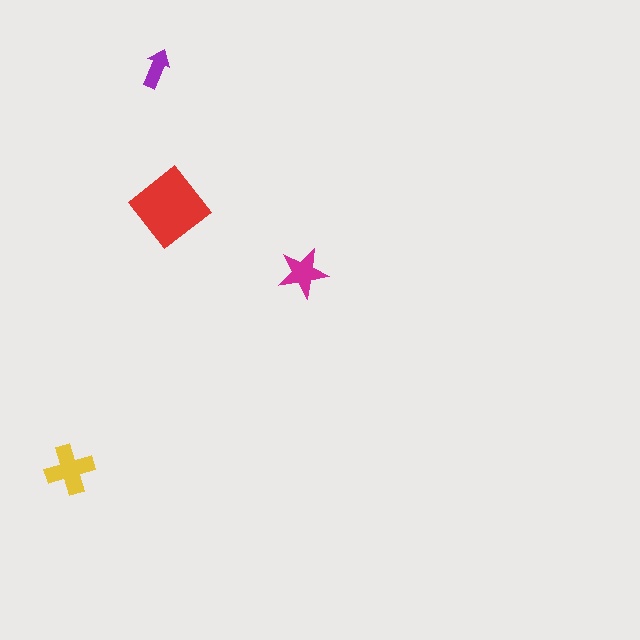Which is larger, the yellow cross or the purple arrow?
The yellow cross.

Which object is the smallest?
The purple arrow.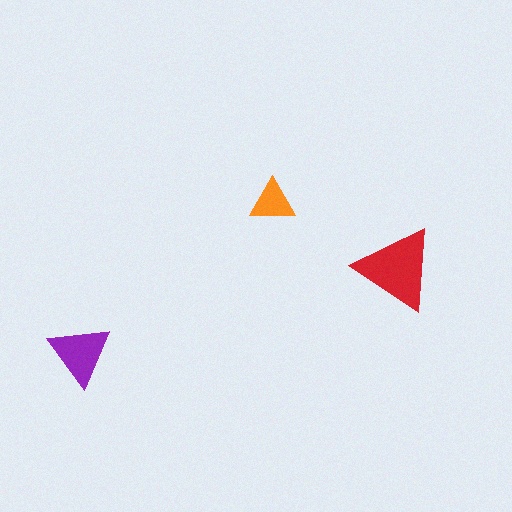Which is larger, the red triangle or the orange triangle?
The red one.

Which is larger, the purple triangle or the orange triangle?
The purple one.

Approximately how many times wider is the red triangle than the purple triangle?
About 1.5 times wider.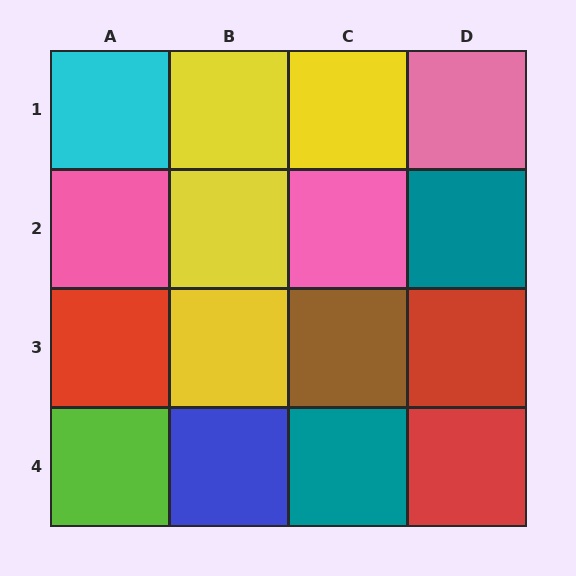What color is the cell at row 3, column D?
Red.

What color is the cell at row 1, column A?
Cyan.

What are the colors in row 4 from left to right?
Lime, blue, teal, red.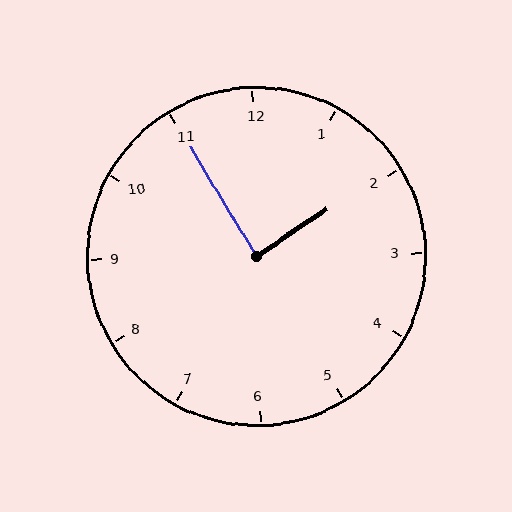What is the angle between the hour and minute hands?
Approximately 88 degrees.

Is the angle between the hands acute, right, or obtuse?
It is right.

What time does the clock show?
1:55.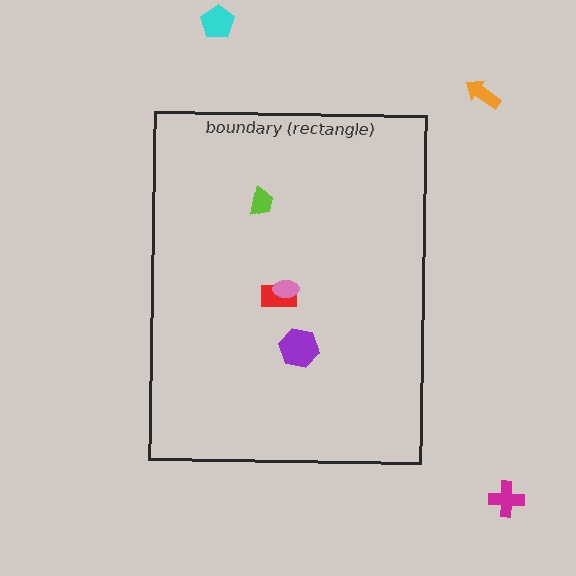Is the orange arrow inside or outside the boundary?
Outside.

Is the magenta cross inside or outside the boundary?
Outside.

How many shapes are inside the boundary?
4 inside, 3 outside.